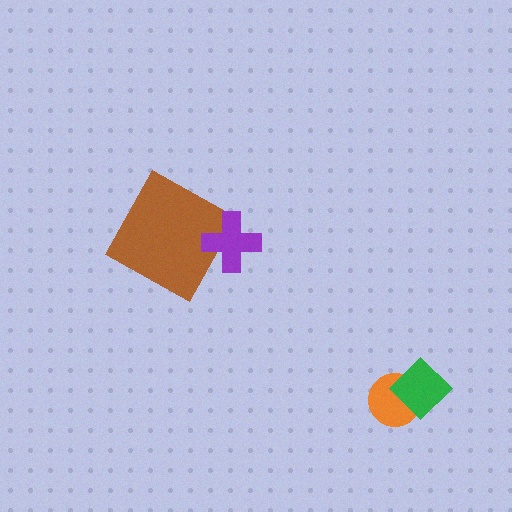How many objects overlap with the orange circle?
1 object overlaps with the orange circle.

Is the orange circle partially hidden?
Yes, it is partially covered by another shape.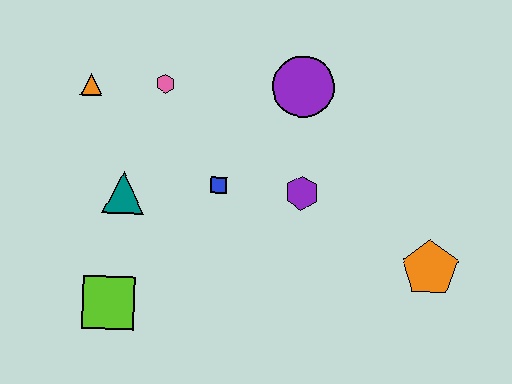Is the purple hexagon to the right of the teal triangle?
Yes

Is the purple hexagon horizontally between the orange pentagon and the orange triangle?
Yes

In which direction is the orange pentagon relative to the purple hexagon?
The orange pentagon is to the right of the purple hexagon.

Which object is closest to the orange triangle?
The pink hexagon is closest to the orange triangle.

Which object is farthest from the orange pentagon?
The orange triangle is farthest from the orange pentagon.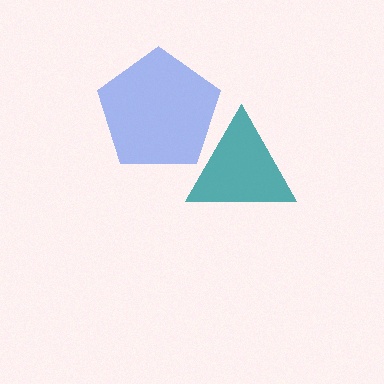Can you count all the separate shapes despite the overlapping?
Yes, there are 2 separate shapes.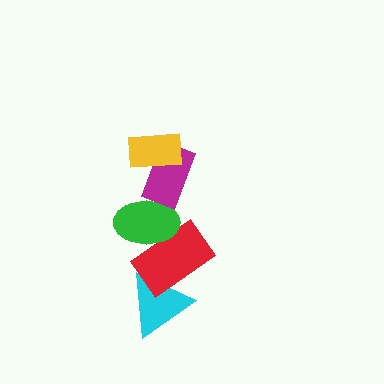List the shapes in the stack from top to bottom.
From top to bottom: the yellow rectangle, the magenta rectangle, the green ellipse, the red rectangle, the cyan triangle.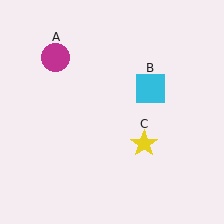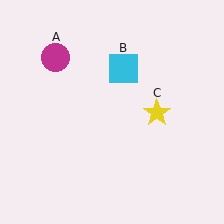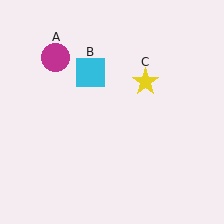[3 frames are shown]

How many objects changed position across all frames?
2 objects changed position: cyan square (object B), yellow star (object C).